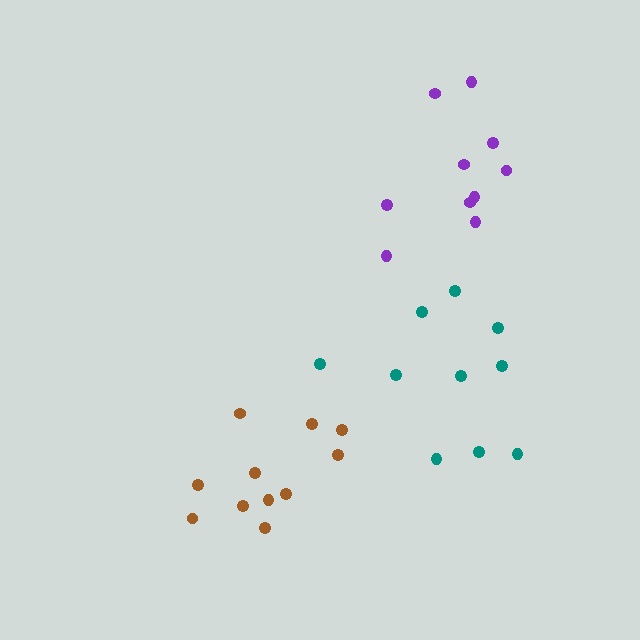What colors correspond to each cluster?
The clusters are colored: brown, purple, teal.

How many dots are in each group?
Group 1: 11 dots, Group 2: 10 dots, Group 3: 10 dots (31 total).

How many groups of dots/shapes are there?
There are 3 groups.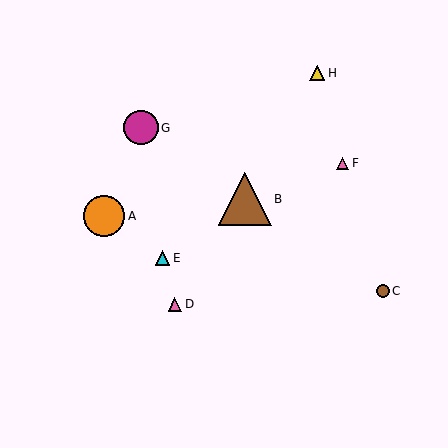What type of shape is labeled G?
Shape G is a magenta circle.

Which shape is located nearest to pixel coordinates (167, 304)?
The pink triangle (labeled D) at (175, 304) is nearest to that location.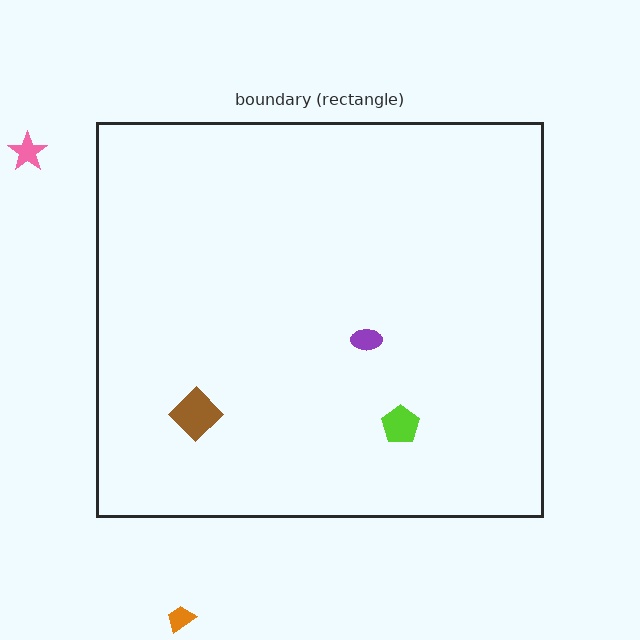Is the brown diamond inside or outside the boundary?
Inside.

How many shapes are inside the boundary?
3 inside, 2 outside.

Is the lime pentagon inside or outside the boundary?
Inside.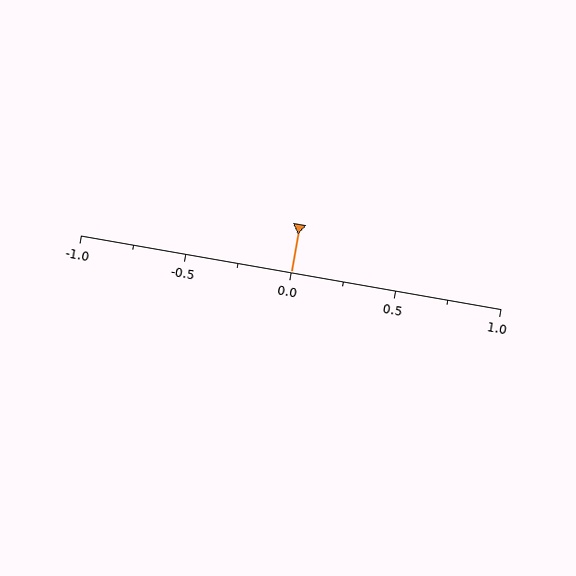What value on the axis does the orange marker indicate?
The marker indicates approximately 0.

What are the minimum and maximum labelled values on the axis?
The axis runs from -1.0 to 1.0.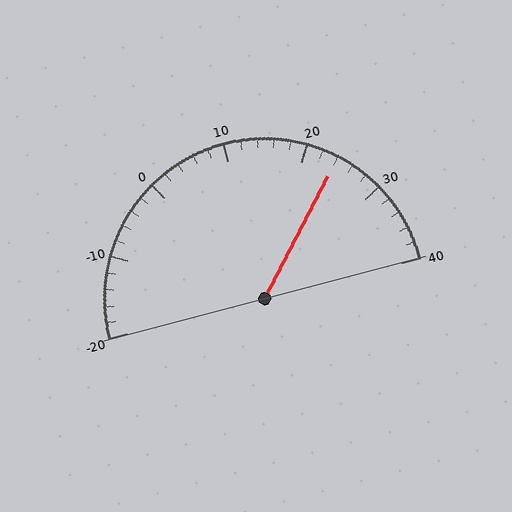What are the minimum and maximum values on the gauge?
The gauge ranges from -20 to 40.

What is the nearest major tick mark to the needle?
The nearest major tick mark is 20.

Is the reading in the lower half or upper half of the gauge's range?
The reading is in the upper half of the range (-20 to 40).